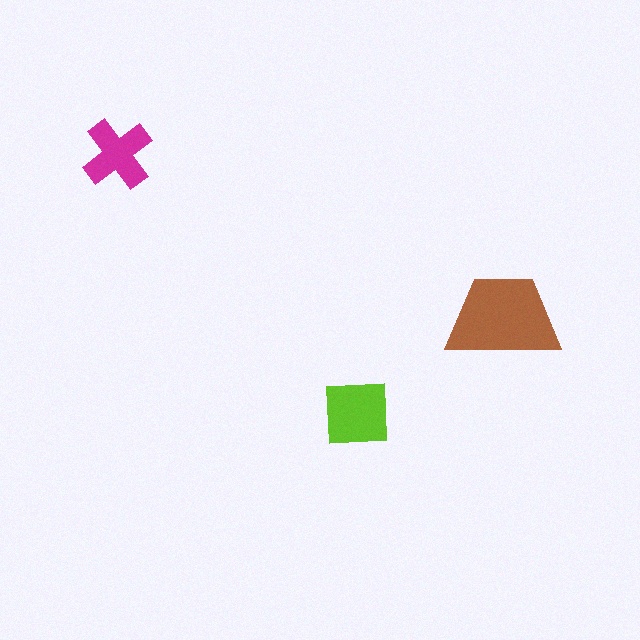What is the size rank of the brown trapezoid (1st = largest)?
1st.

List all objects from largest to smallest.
The brown trapezoid, the lime square, the magenta cross.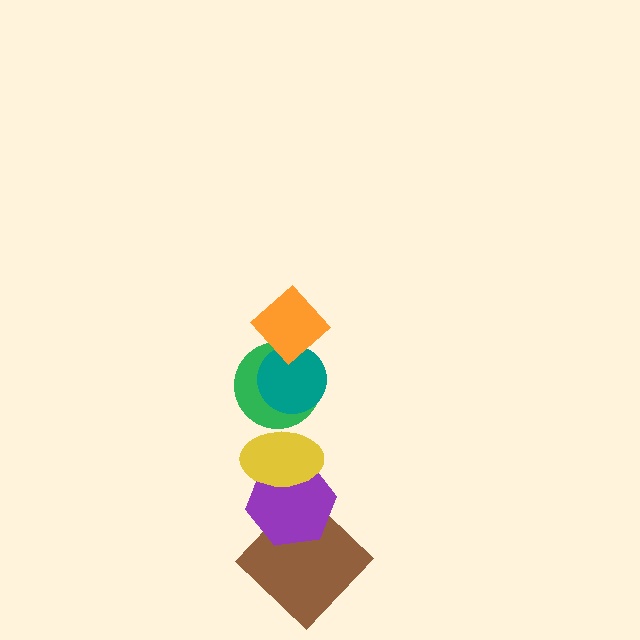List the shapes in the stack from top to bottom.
From top to bottom: the orange diamond, the teal circle, the green circle, the yellow ellipse, the purple hexagon, the brown diamond.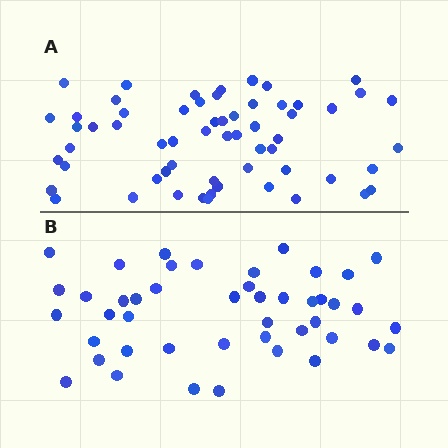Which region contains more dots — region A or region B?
Region A (the top region) has more dots.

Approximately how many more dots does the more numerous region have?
Region A has approximately 15 more dots than region B.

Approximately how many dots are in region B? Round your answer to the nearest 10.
About 40 dots. (The exact count is 45, which rounds to 40.)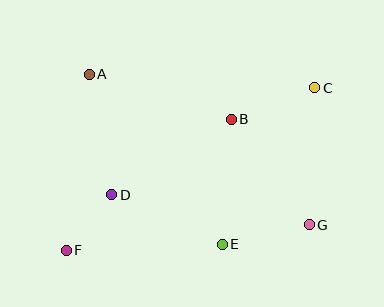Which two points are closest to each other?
Points D and F are closest to each other.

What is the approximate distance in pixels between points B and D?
The distance between B and D is approximately 141 pixels.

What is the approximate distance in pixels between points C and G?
The distance between C and G is approximately 137 pixels.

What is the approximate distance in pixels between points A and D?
The distance between A and D is approximately 122 pixels.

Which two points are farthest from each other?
Points C and F are farthest from each other.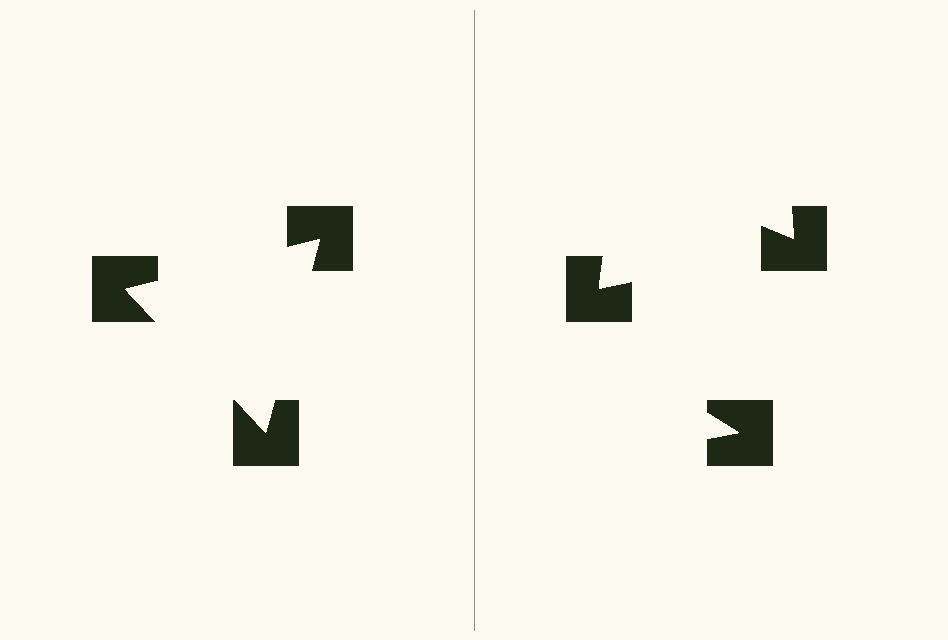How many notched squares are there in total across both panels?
6 — 3 on each side.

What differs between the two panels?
The notched squares are positioned identically on both sides; only the wedge orientations differ. On the left they align to a triangle; on the right they are misaligned.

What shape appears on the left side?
An illusory triangle.